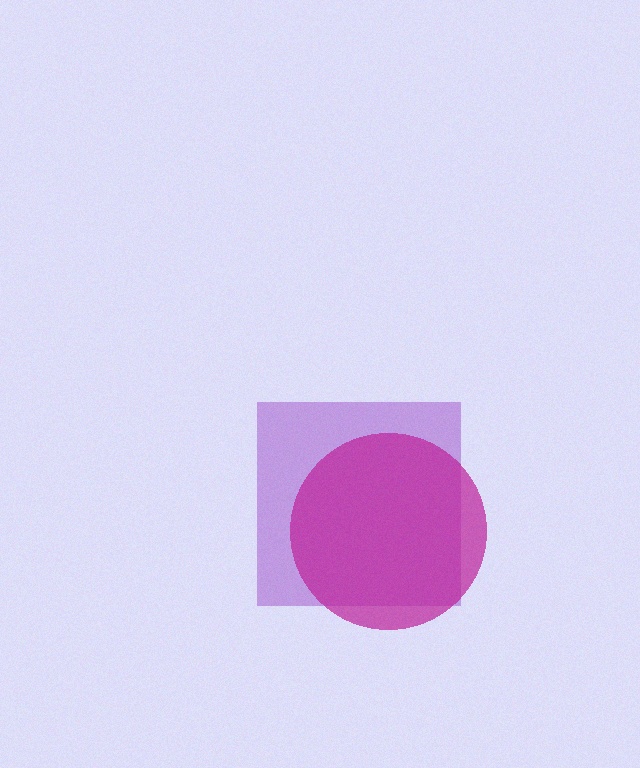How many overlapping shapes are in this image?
There are 2 overlapping shapes in the image.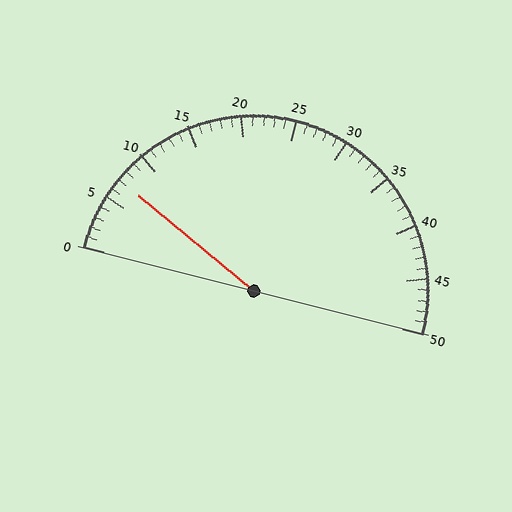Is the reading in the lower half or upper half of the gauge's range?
The reading is in the lower half of the range (0 to 50).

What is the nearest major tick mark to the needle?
The nearest major tick mark is 5.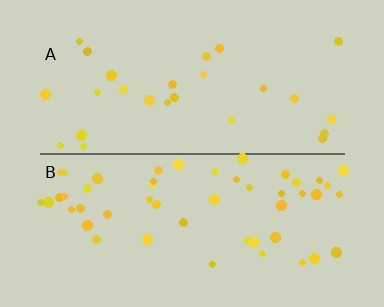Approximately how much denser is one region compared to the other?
Approximately 1.9× — region B over region A.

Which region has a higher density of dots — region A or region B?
B (the bottom).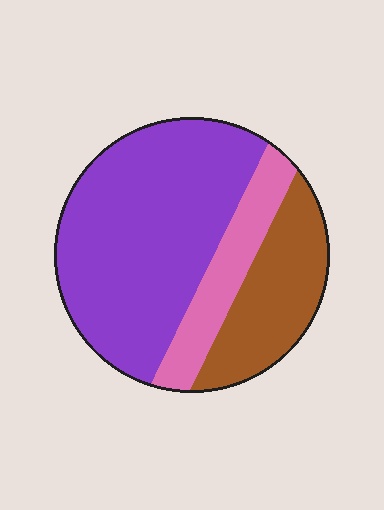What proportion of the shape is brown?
Brown takes up about one quarter (1/4) of the shape.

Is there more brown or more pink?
Brown.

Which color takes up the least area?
Pink, at roughly 15%.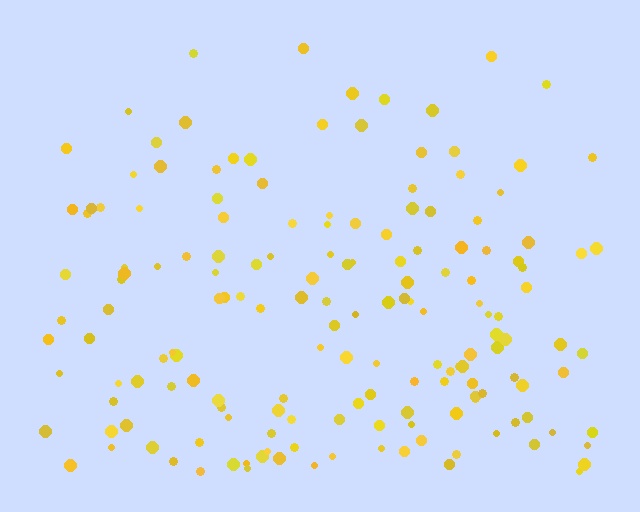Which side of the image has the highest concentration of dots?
The bottom.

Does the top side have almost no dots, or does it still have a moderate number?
Still a moderate number, just noticeably fewer than the bottom.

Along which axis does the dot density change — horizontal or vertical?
Vertical.